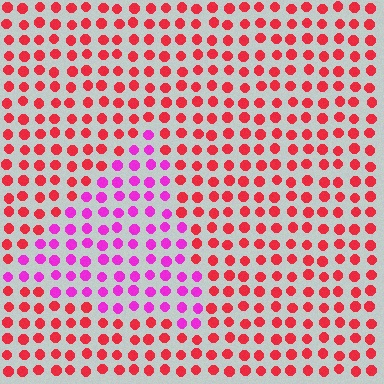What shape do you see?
I see a triangle.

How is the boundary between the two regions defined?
The boundary is defined purely by a slight shift in hue (about 48 degrees). Spacing, size, and orientation are identical on both sides.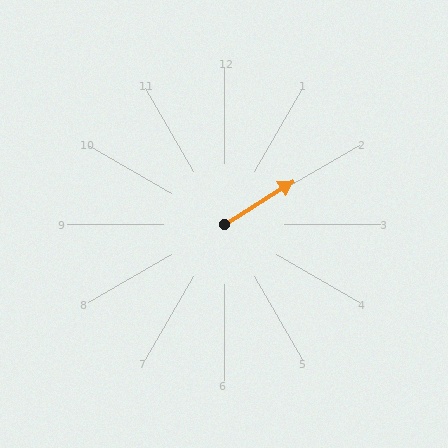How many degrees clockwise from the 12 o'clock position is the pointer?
Approximately 58 degrees.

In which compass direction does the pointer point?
Northeast.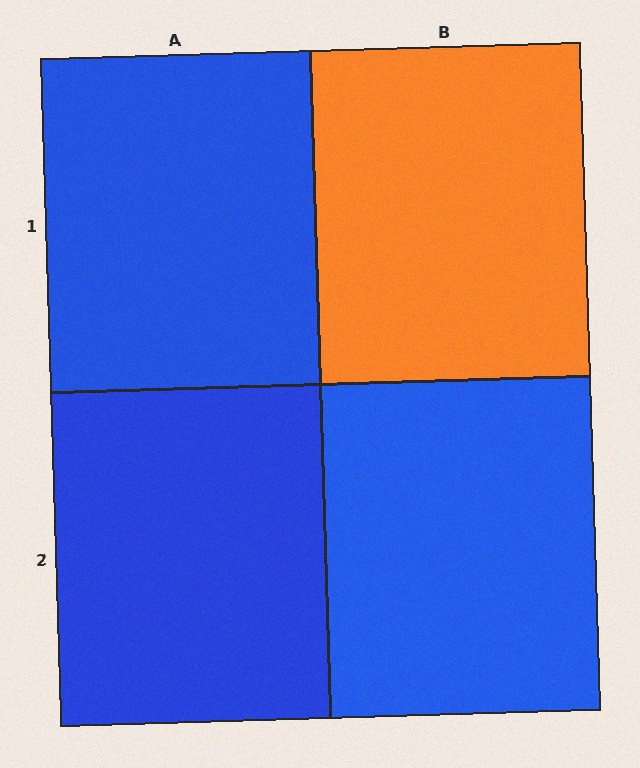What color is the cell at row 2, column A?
Blue.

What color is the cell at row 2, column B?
Blue.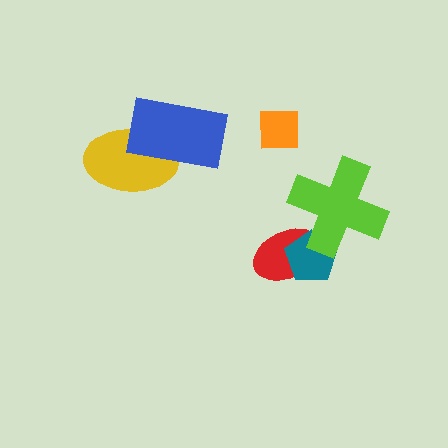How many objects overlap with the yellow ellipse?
1 object overlaps with the yellow ellipse.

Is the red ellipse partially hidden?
Yes, it is partially covered by another shape.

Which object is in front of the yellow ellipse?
The blue rectangle is in front of the yellow ellipse.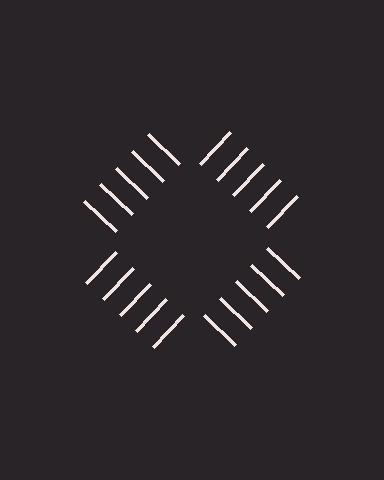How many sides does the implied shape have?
4 sides — the line-ends trace a square.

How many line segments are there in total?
20 — 5 along each of the 4 edges.